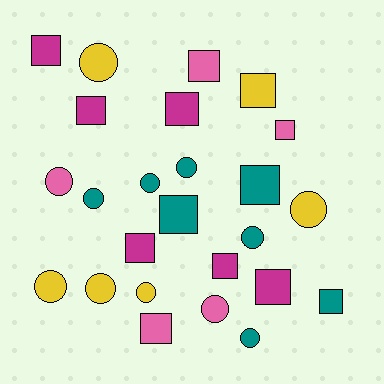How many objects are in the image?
There are 25 objects.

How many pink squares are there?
There are 3 pink squares.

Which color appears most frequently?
Teal, with 8 objects.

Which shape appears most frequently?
Square, with 13 objects.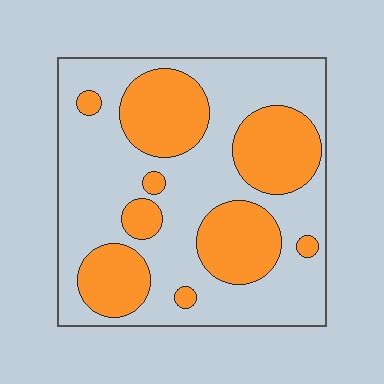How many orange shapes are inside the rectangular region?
9.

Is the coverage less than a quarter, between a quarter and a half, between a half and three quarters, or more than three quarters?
Between a quarter and a half.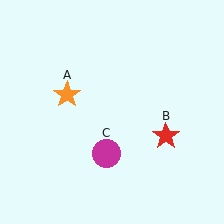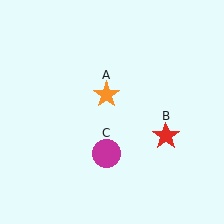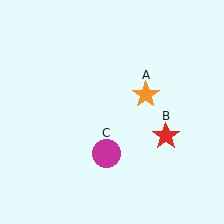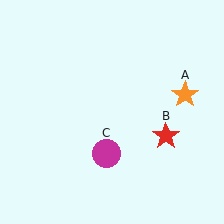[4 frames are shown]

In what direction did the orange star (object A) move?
The orange star (object A) moved right.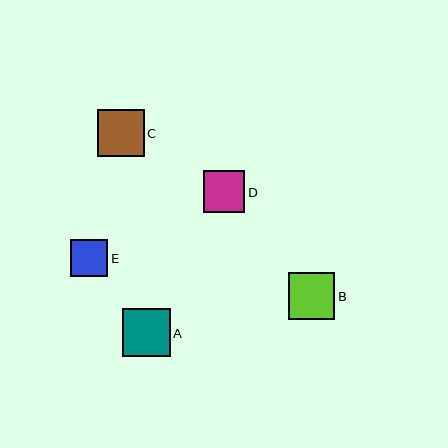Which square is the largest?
Square A is the largest with a size of approximately 48 pixels.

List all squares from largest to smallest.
From largest to smallest: A, B, C, D, E.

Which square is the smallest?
Square E is the smallest with a size of approximately 37 pixels.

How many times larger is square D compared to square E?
Square D is approximately 1.1 times the size of square E.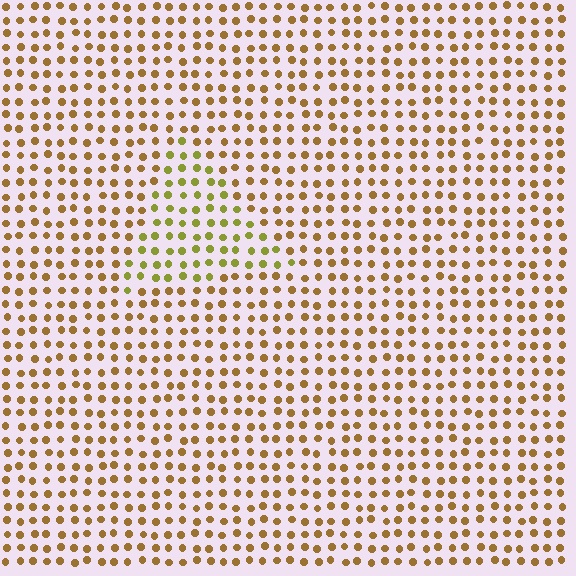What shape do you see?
I see a triangle.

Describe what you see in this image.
The image is filled with small brown elements in a uniform arrangement. A triangle-shaped region is visible where the elements are tinted to a slightly different hue, forming a subtle color boundary.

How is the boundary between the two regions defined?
The boundary is defined purely by a slight shift in hue (about 33 degrees). Spacing, size, and orientation are identical on both sides.